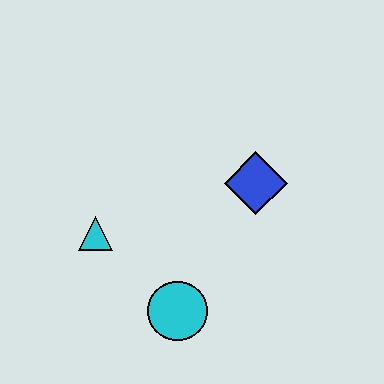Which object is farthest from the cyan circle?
The blue diamond is farthest from the cyan circle.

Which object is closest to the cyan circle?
The cyan triangle is closest to the cyan circle.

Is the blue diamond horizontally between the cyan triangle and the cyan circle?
No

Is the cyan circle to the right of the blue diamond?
No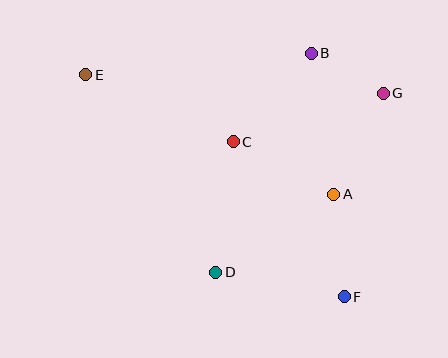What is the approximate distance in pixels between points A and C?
The distance between A and C is approximately 113 pixels.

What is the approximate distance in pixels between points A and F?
The distance between A and F is approximately 103 pixels.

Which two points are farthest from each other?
Points E and F are farthest from each other.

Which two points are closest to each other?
Points B and G are closest to each other.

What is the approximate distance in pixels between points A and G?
The distance between A and G is approximately 113 pixels.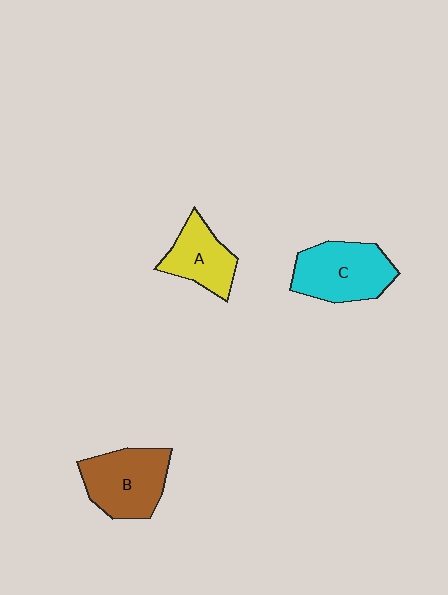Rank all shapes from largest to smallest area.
From largest to smallest: C (cyan), B (brown), A (yellow).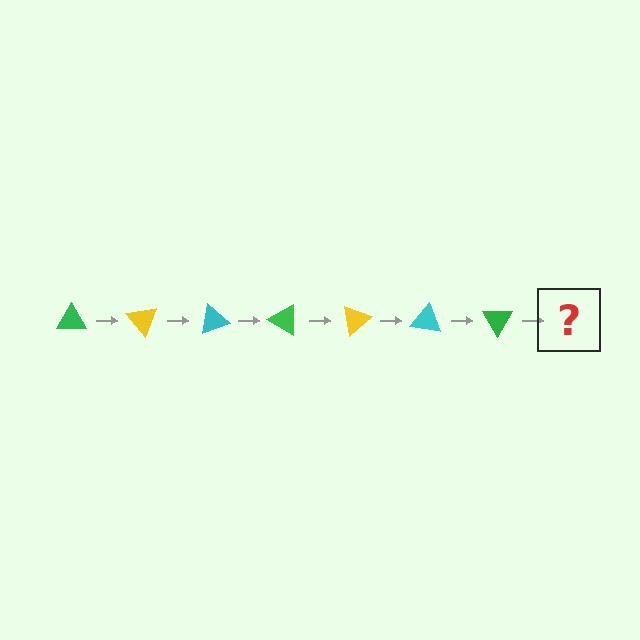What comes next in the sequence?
The next element should be a yellow triangle, rotated 350 degrees from the start.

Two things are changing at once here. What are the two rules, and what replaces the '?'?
The two rules are that it rotates 50 degrees each step and the color cycles through green, yellow, and cyan. The '?' should be a yellow triangle, rotated 350 degrees from the start.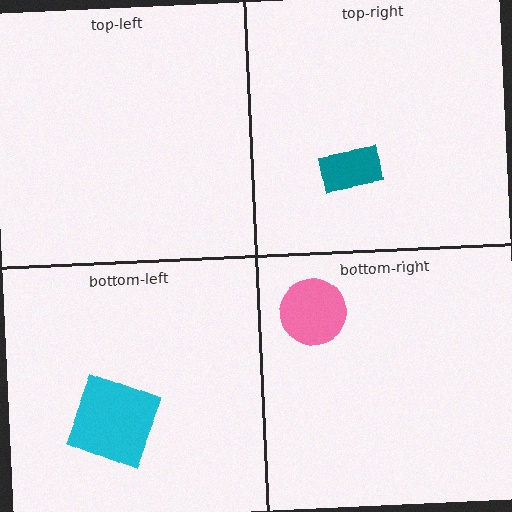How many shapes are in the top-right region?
1.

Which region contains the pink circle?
The bottom-right region.